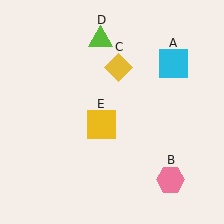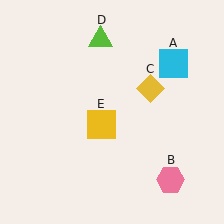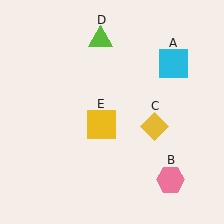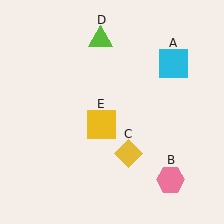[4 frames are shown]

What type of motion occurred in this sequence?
The yellow diamond (object C) rotated clockwise around the center of the scene.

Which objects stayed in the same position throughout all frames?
Cyan square (object A) and pink hexagon (object B) and lime triangle (object D) and yellow square (object E) remained stationary.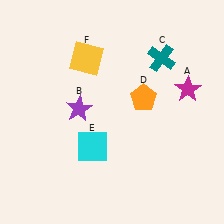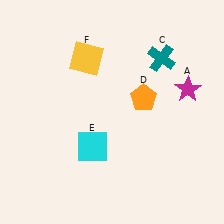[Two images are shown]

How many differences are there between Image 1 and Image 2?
There is 1 difference between the two images.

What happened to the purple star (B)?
The purple star (B) was removed in Image 2. It was in the top-left area of Image 1.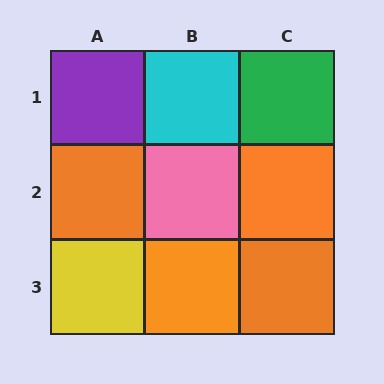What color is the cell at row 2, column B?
Pink.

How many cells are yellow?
1 cell is yellow.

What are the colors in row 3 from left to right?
Yellow, orange, orange.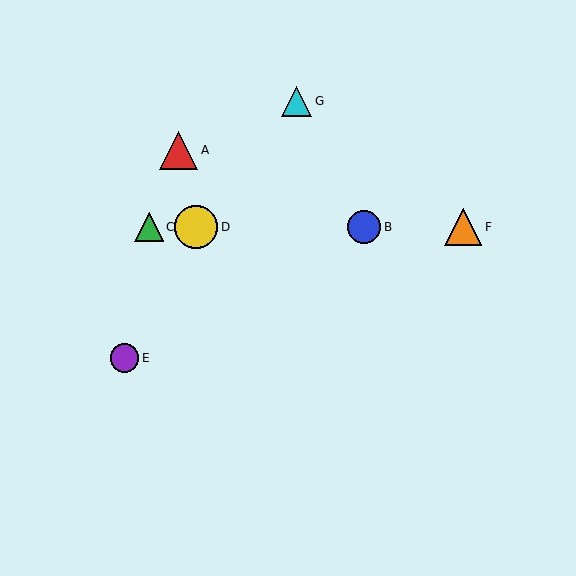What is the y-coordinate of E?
Object E is at y≈358.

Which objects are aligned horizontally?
Objects B, C, D, F are aligned horizontally.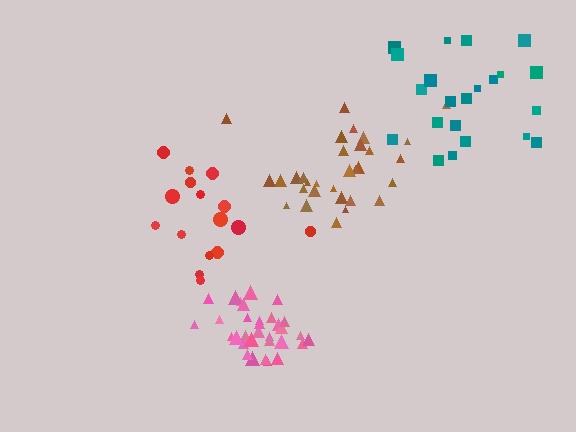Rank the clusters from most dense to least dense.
pink, brown, red, teal.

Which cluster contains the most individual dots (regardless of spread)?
Pink (32).